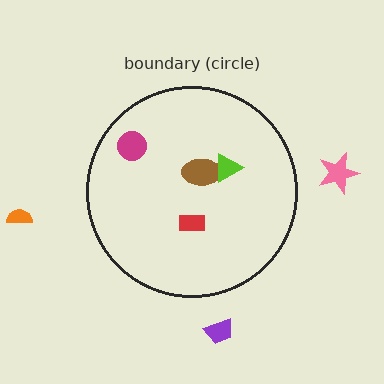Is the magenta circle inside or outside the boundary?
Inside.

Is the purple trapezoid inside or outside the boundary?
Outside.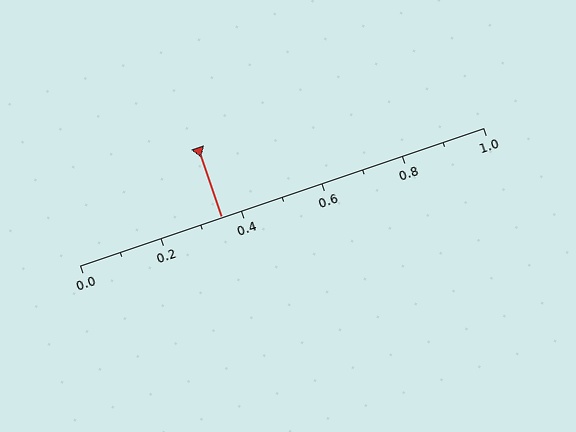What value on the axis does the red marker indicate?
The marker indicates approximately 0.35.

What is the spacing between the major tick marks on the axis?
The major ticks are spaced 0.2 apart.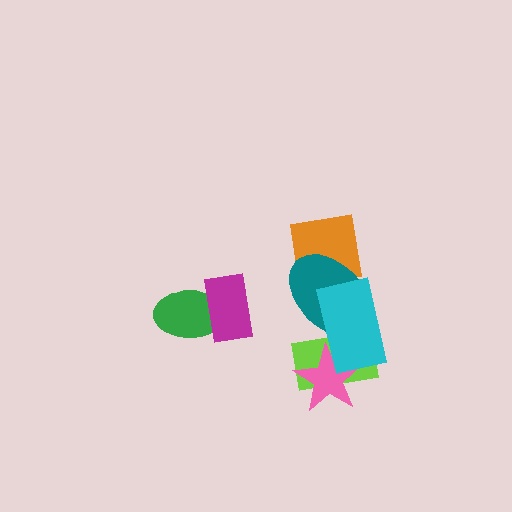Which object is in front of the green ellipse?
The magenta rectangle is in front of the green ellipse.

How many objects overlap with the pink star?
2 objects overlap with the pink star.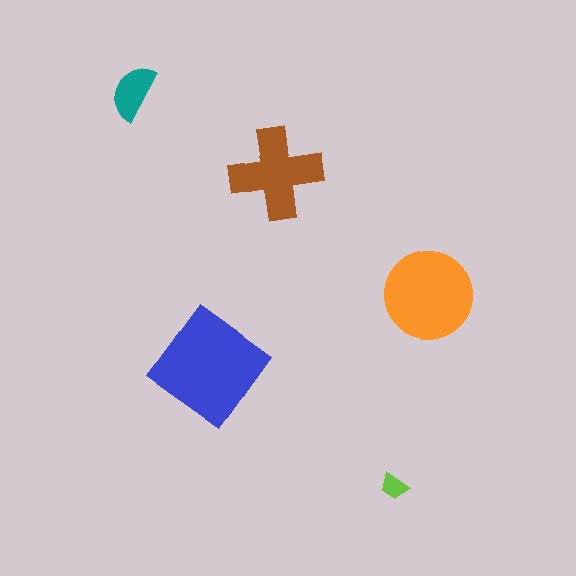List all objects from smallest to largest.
The lime trapezoid, the teal semicircle, the brown cross, the orange circle, the blue diamond.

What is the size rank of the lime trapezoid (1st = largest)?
5th.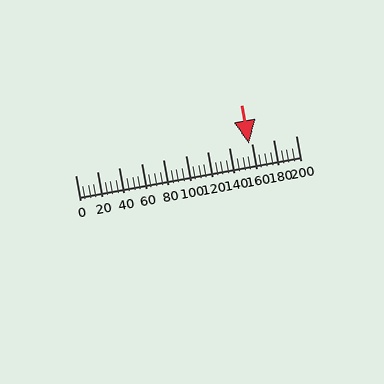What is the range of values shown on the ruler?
The ruler shows values from 0 to 200.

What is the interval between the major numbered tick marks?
The major tick marks are spaced 20 units apart.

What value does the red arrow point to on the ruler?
The red arrow points to approximately 157.